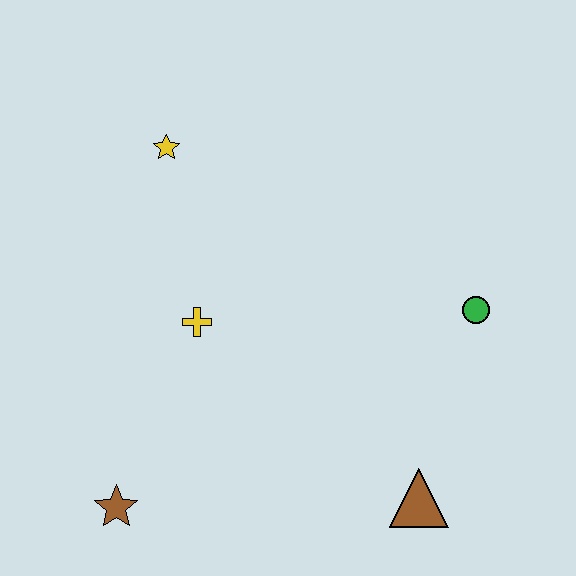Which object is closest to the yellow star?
The yellow cross is closest to the yellow star.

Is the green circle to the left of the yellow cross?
No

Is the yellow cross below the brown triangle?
No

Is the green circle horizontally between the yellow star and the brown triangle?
No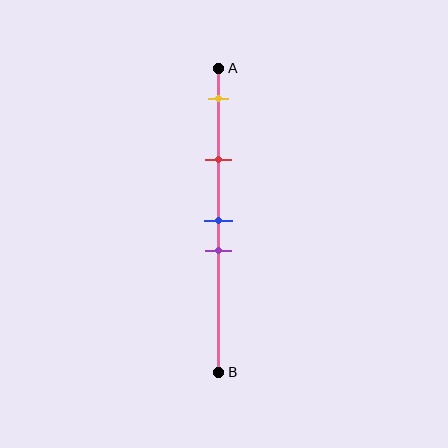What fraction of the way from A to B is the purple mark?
The purple mark is approximately 60% (0.6) of the way from A to B.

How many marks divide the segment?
There are 4 marks dividing the segment.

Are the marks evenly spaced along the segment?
No, the marks are not evenly spaced.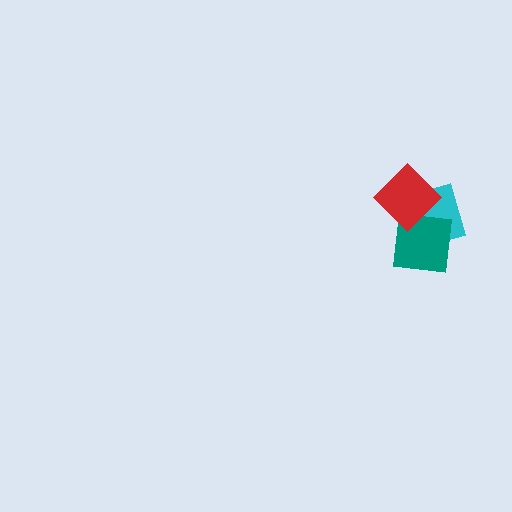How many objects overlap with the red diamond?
2 objects overlap with the red diamond.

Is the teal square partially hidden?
Yes, it is partially covered by another shape.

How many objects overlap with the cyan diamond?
2 objects overlap with the cyan diamond.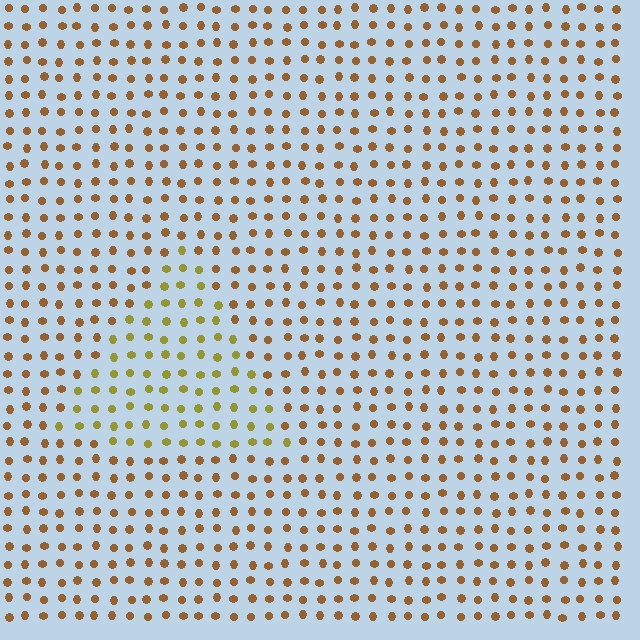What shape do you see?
I see a triangle.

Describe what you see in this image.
The image is filled with small brown elements in a uniform arrangement. A triangle-shaped region is visible where the elements are tinted to a slightly different hue, forming a subtle color boundary.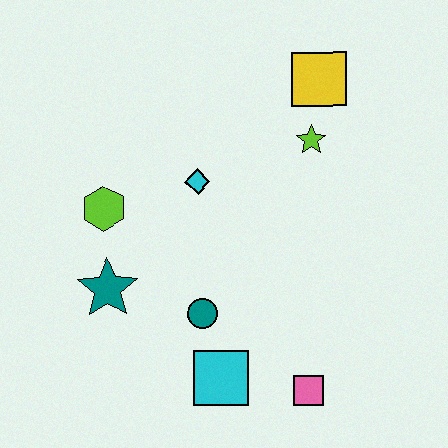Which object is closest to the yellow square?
The lime star is closest to the yellow square.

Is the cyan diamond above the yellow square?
No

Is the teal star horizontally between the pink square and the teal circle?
No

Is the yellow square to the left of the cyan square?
No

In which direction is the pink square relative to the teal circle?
The pink square is to the right of the teal circle.